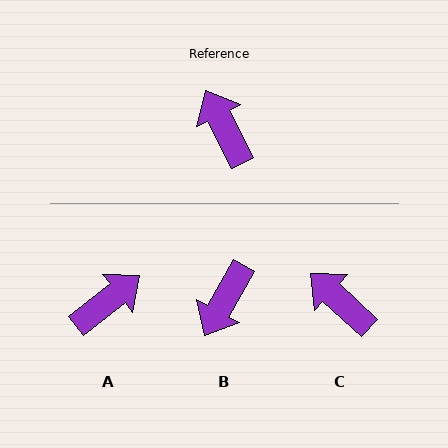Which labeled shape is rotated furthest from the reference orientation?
B, about 124 degrees away.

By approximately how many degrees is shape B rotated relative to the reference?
Approximately 124 degrees counter-clockwise.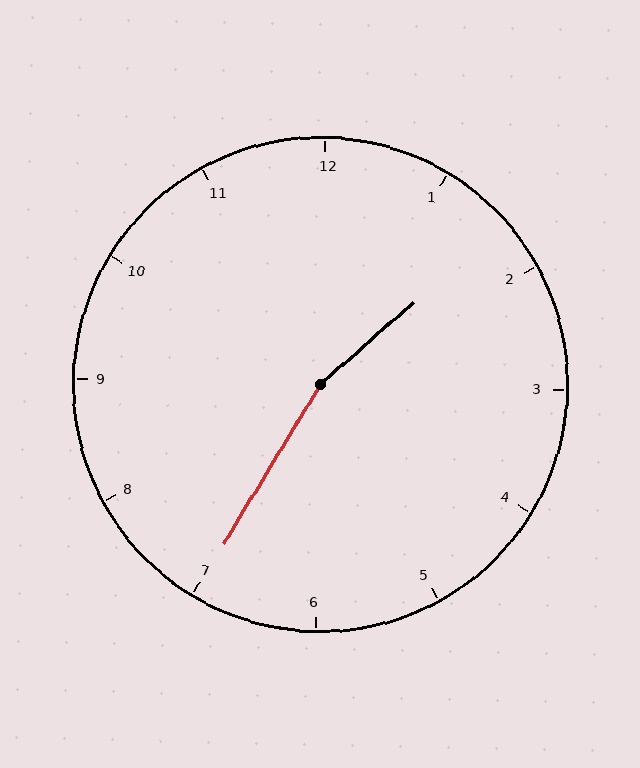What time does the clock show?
1:35.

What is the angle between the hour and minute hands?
Approximately 162 degrees.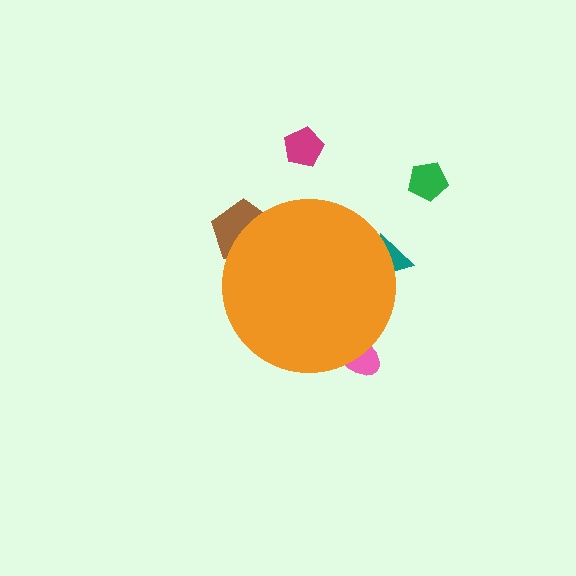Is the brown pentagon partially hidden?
Yes, the brown pentagon is partially hidden behind the orange circle.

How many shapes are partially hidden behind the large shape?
3 shapes are partially hidden.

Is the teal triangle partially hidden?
Yes, the teal triangle is partially hidden behind the orange circle.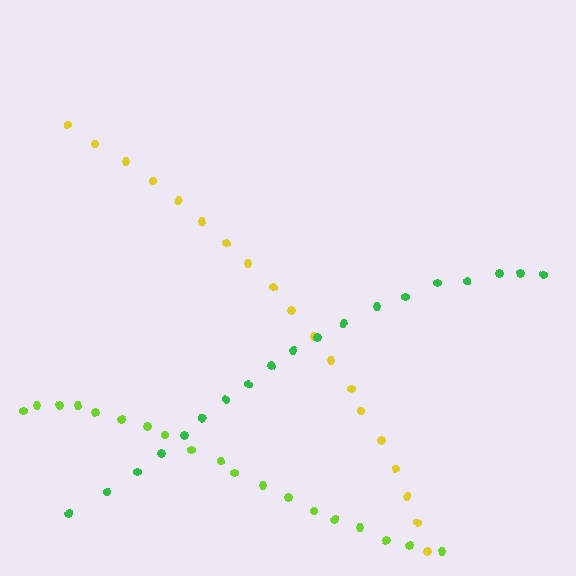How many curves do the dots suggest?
There are 3 distinct paths.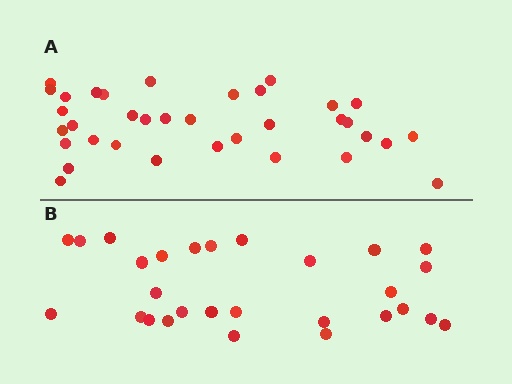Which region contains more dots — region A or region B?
Region A (the top region) has more dots.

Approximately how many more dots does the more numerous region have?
Region A has roughly 8 or so more dots than region B.